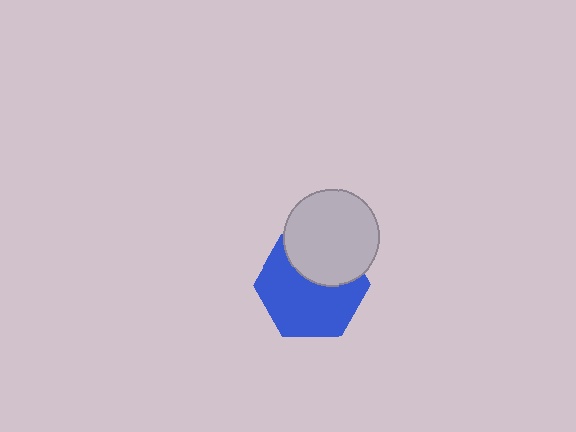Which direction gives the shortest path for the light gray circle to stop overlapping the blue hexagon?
Moving up gives the shortest separation.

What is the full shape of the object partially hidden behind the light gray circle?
The partially hidden object is a blue hexagon.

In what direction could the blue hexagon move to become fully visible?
The blue hexagon could move down. That would shift it out from behind the light gray circle entirely.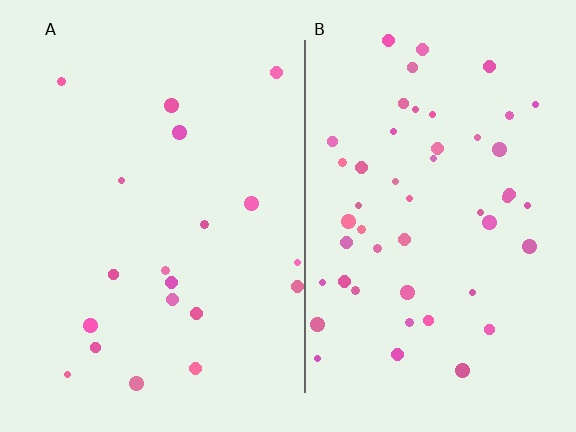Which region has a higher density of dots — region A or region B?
B (the right).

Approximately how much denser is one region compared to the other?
Approximately 2.6× — region B over region A.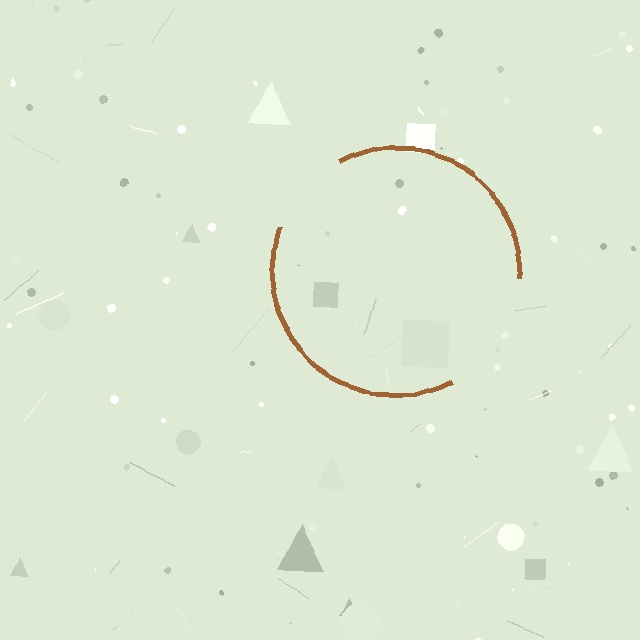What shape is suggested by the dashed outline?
The dashed outline suggests a circle.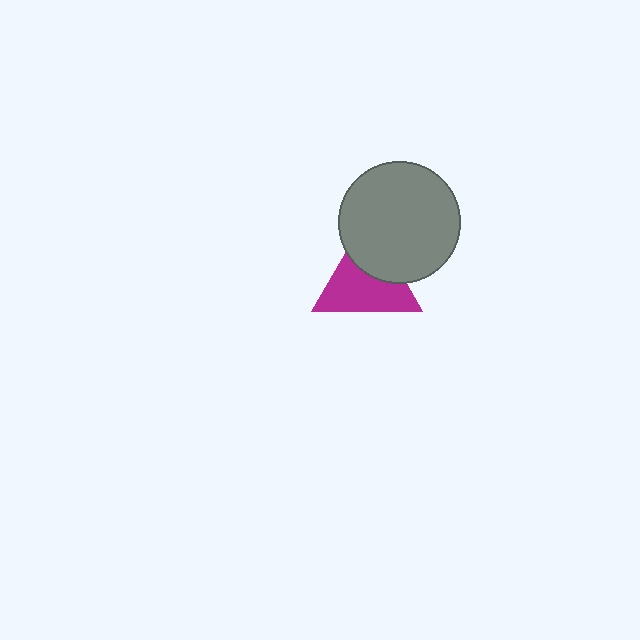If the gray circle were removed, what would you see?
You would see the complete magenta triangle.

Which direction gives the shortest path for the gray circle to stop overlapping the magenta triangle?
Moving up gives the shortest separation.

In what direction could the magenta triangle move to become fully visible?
The magenta triangle could move down. That would shift it out from behind the gray circle entirely.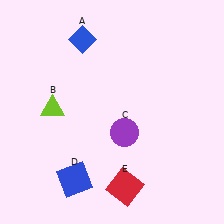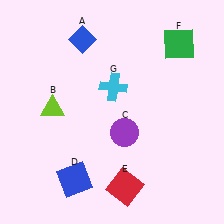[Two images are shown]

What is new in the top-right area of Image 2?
A cyan cross (G) was added in the top-right area of Image 2.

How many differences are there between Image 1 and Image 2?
There are 2 differences between the two images.